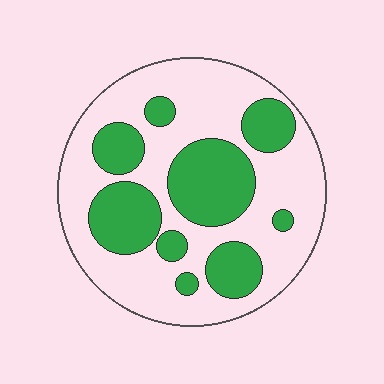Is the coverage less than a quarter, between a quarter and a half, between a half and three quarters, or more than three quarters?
Between a quarter and a half.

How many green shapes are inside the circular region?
9.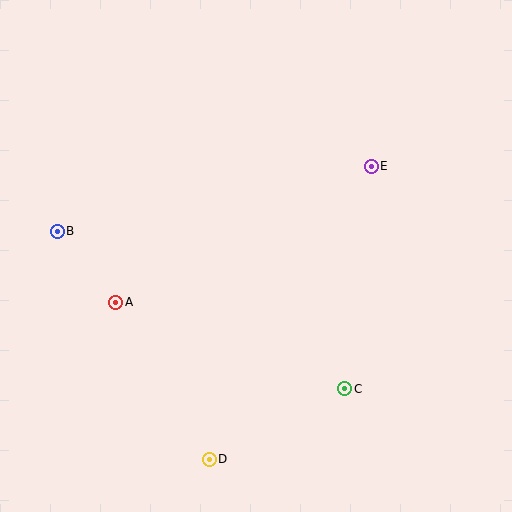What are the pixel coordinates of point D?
Point D is at (209, 459).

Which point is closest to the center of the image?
Point E at (371, 166) is closest to the center.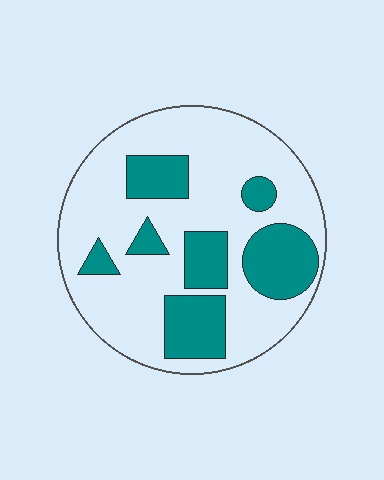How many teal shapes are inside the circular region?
7.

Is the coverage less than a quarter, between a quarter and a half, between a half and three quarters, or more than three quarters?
Between a quarter and a half.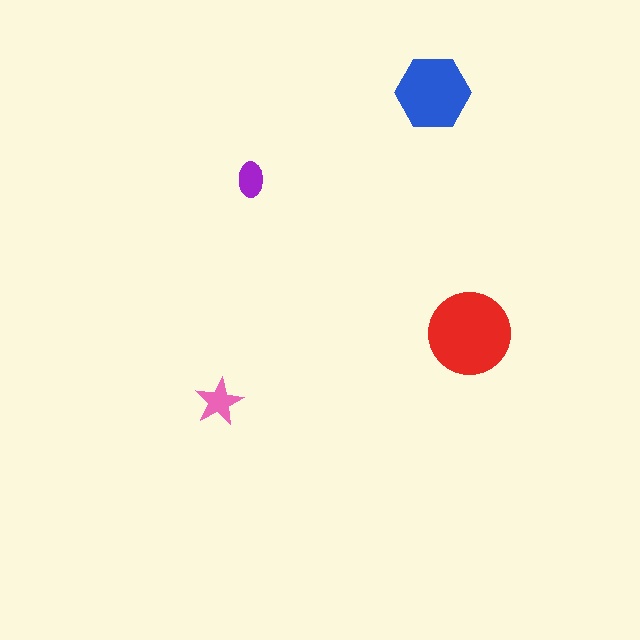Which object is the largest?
The red circle.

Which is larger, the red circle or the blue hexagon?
The red circle.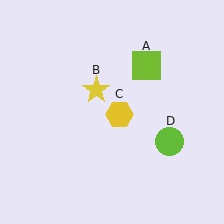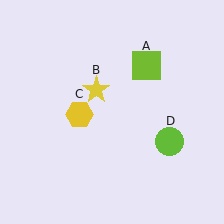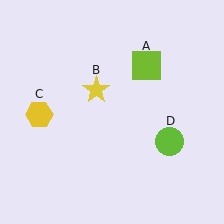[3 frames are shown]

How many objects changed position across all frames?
1 object changed position: yellow hexagon (object C).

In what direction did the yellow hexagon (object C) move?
The yellow hexagon (object C) moved left.